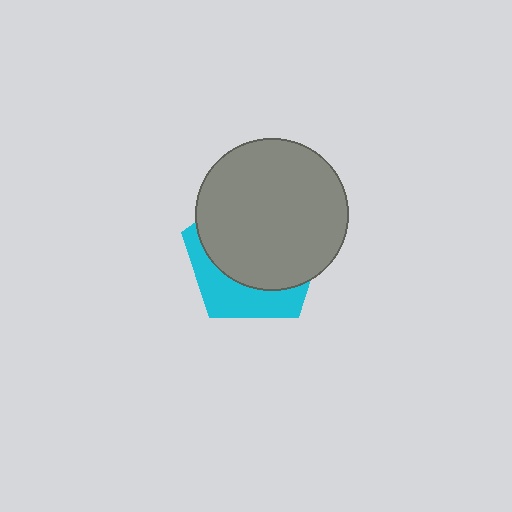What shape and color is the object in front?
The object in front is a gray circle.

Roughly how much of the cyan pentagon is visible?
A small part of it is visible (roughly 31%).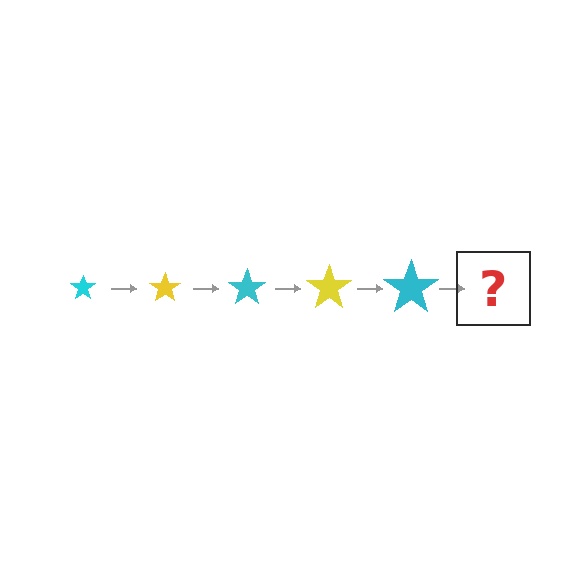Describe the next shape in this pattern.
It should be a yellow star, larger than the previous one.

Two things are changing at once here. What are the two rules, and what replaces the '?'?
The two rules are that the star grows larger each step and the color cycles through cyan and yellow. The '?' should be a yellow star, larger than the previous one.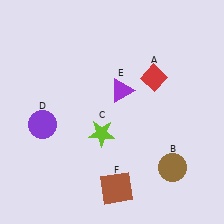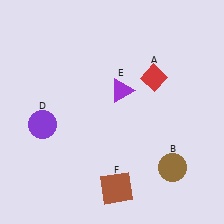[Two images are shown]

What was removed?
The lime star (C) was removed in Image 2.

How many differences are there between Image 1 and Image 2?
There is 1 difference between the two images.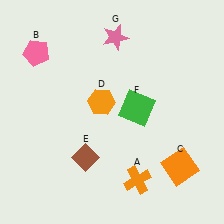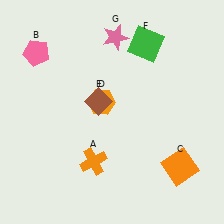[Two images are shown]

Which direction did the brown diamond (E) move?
The brown diamond (E) moved up.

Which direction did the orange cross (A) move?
The orange cross (A) moved left.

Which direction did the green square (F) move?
The green square (F) moved up.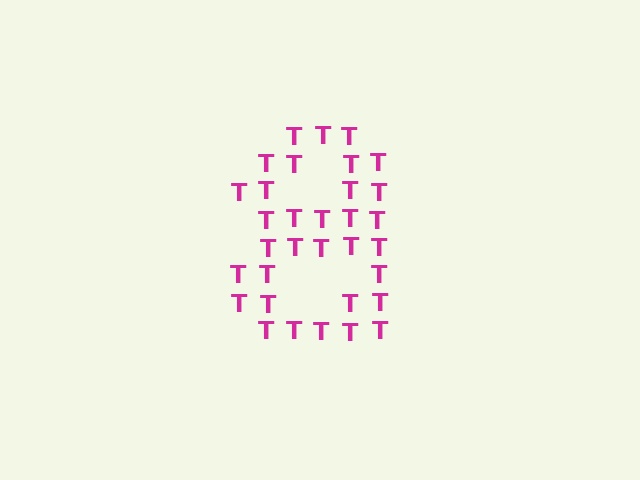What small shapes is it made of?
It is made of small letter T's.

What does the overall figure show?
The overall figure shows the digit 8.